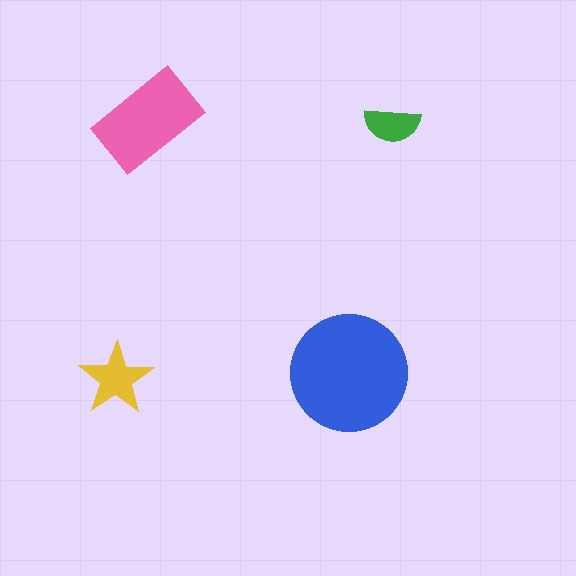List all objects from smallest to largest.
The green semicircle, the yellow star, the pink rectangle, the blue circle.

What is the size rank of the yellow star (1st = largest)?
3rd.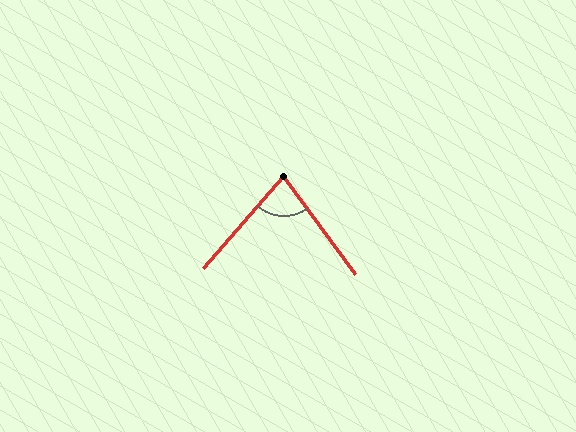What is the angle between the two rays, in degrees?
Approximately 77 degrees.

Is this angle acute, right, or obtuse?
It is acute.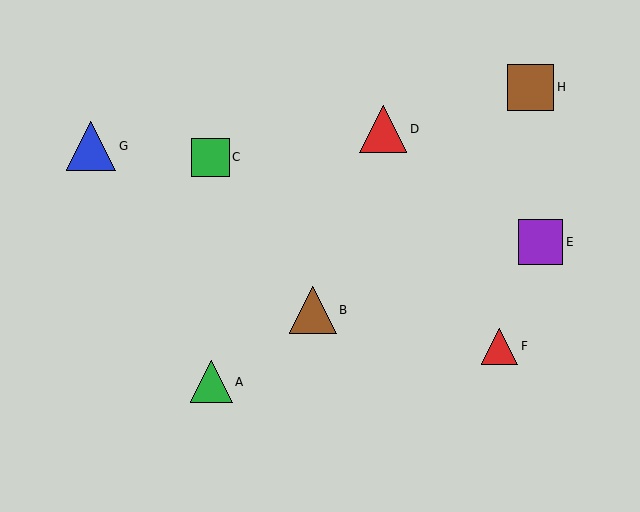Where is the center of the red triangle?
The center of the red triangle is at (383, 129).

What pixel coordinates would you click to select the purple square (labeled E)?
Click at (541, 242) to select the purple square E.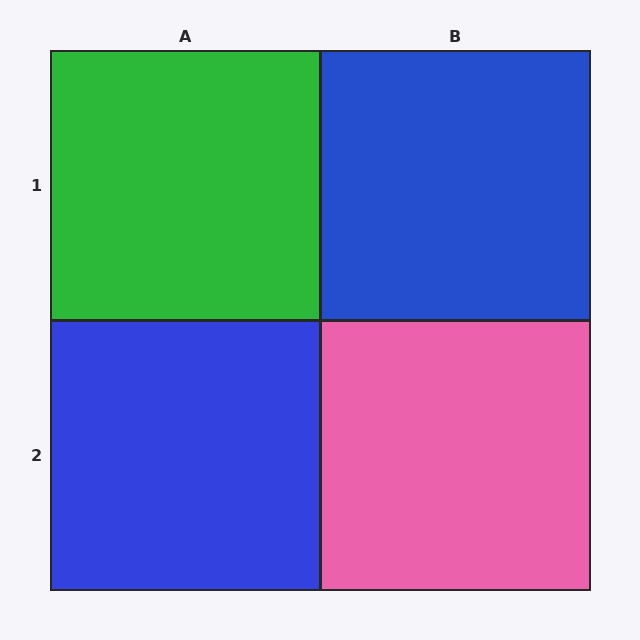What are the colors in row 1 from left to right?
Green, blue.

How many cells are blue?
2 cells are blue.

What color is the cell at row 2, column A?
Blue.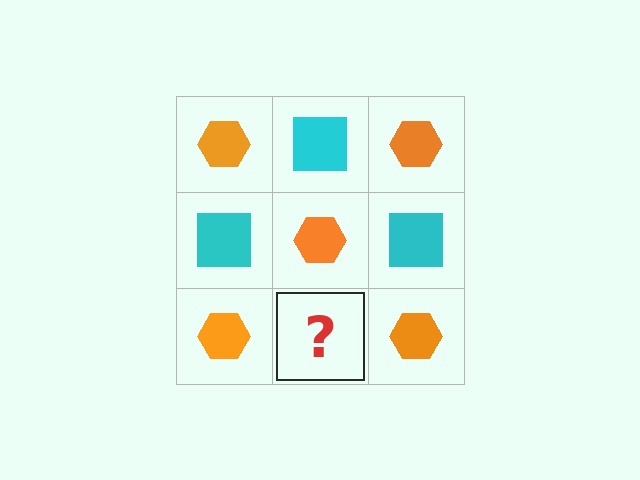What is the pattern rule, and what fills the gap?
The rule is that it alternates orange hexagon and cyan square in a checkerboard pattern. The gap should be filled with a cyan square.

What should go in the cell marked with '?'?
The missing cell should contain a cyan square.